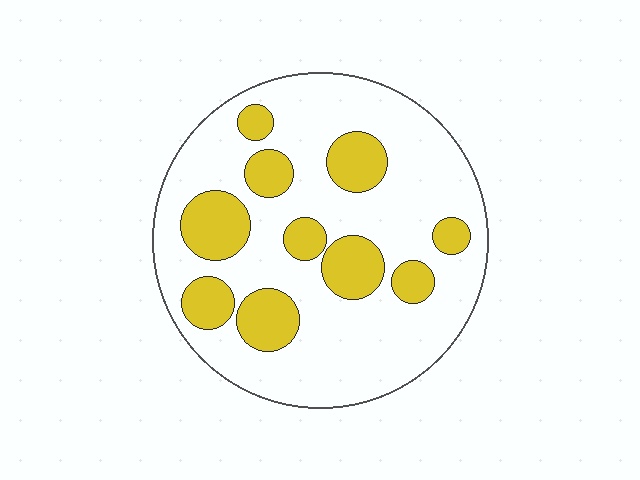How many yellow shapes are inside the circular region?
10.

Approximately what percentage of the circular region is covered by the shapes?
Approximately 25%.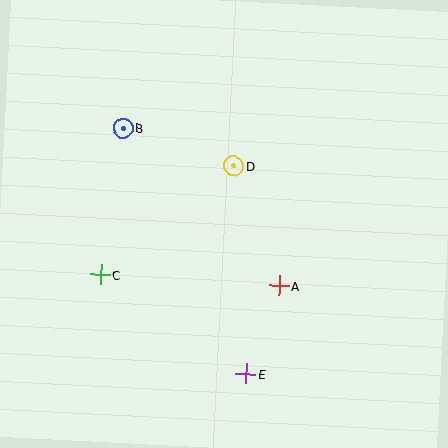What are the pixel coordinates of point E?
Point E is at (246, 374).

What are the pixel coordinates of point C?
Point C is at (101, 275).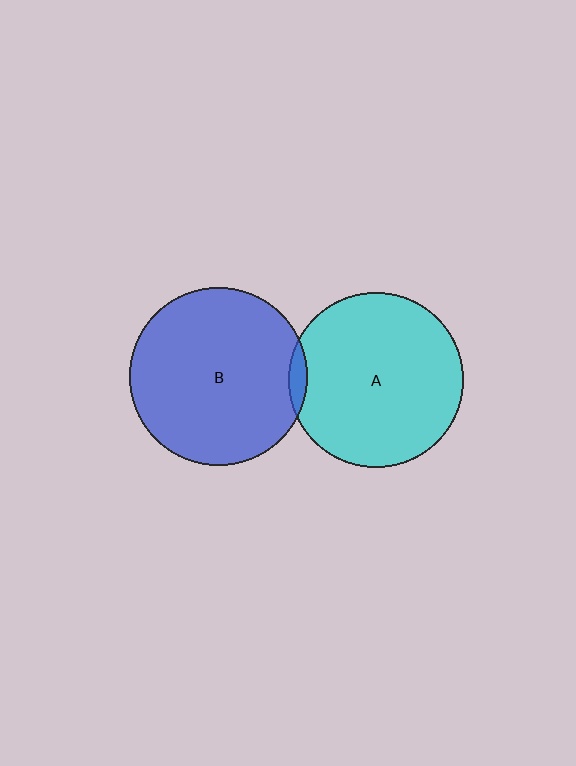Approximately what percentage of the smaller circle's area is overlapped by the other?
Approximately 5%.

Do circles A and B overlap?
Yes.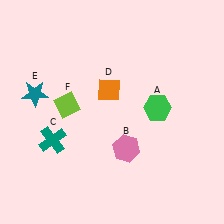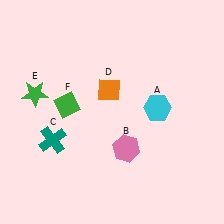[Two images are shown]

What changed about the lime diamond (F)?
In Image 1, F is lime. In Image 2, it changed to green.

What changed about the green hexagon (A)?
In Image 1, A is green. In Image 2, it changed to cyan.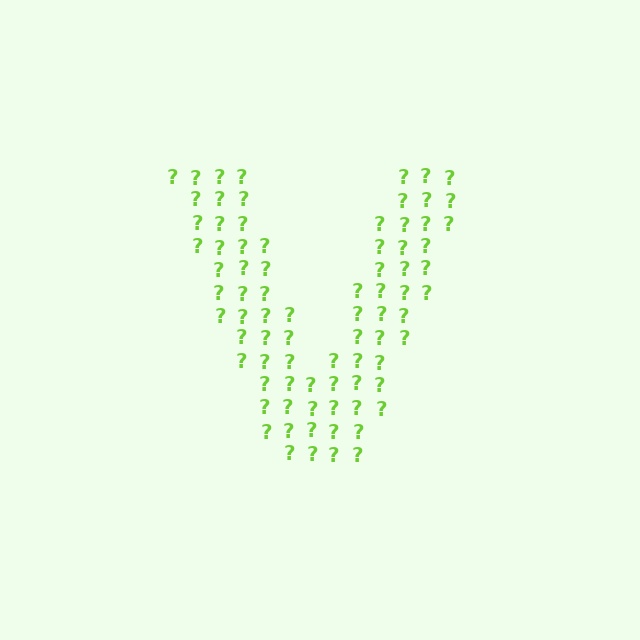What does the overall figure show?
The overall figure shows the letter V.